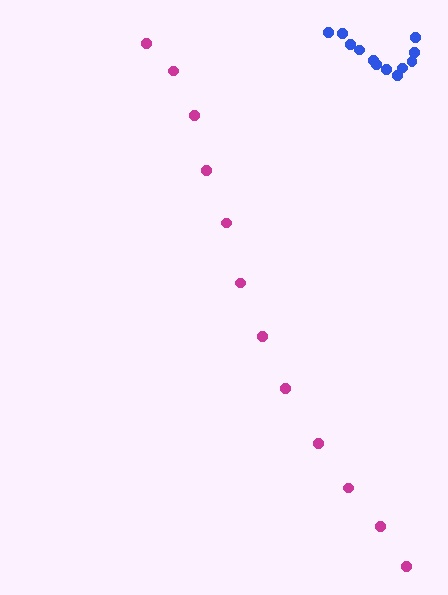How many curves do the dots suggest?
There are 2 distinct paths.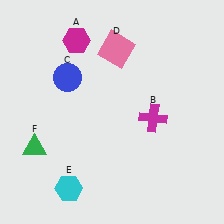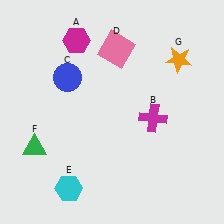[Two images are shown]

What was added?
An orange star (G) was added in Image 2.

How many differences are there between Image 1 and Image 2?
There is 1 difference between the two images.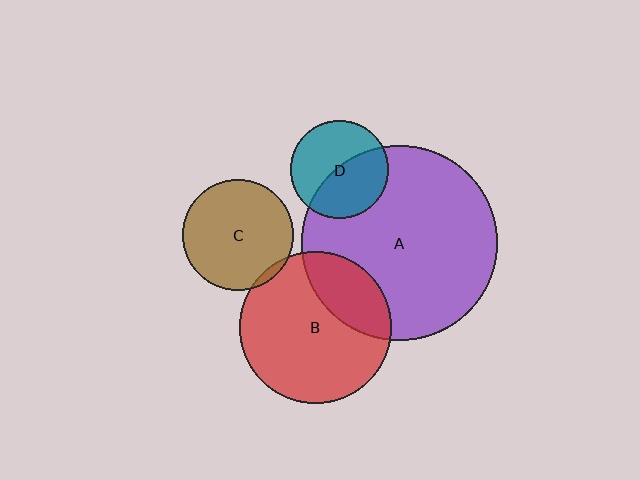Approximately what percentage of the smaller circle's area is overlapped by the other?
Approximately 5%.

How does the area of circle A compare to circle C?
Approximately 3.1 times.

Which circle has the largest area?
Circle A (purple).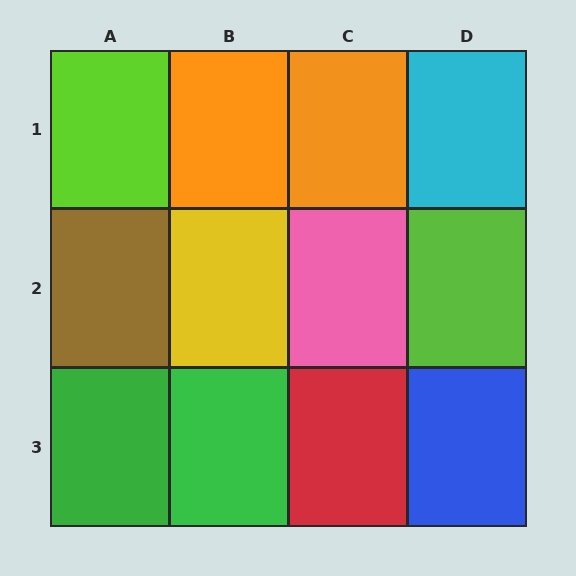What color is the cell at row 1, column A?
Lime.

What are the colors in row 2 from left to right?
Brown, yellow, pink, lime.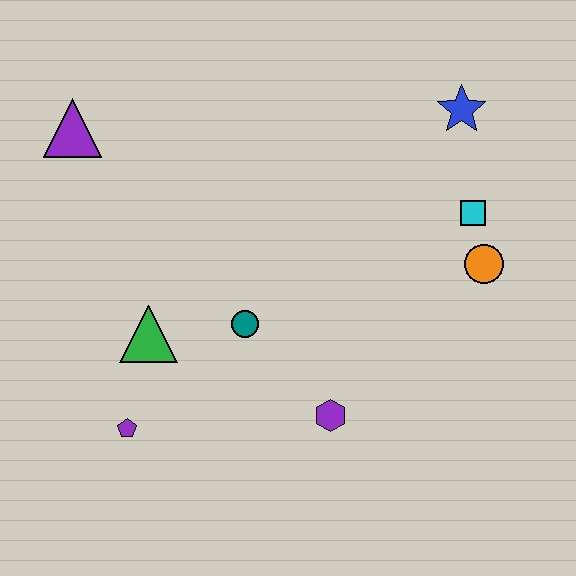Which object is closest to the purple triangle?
The green triangle is closest to the purple triangle.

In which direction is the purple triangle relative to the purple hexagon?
The purple triangle is above the purple hexagon.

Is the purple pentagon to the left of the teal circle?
Yes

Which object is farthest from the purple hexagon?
The purple triangle is farthest from the purple hexagon.